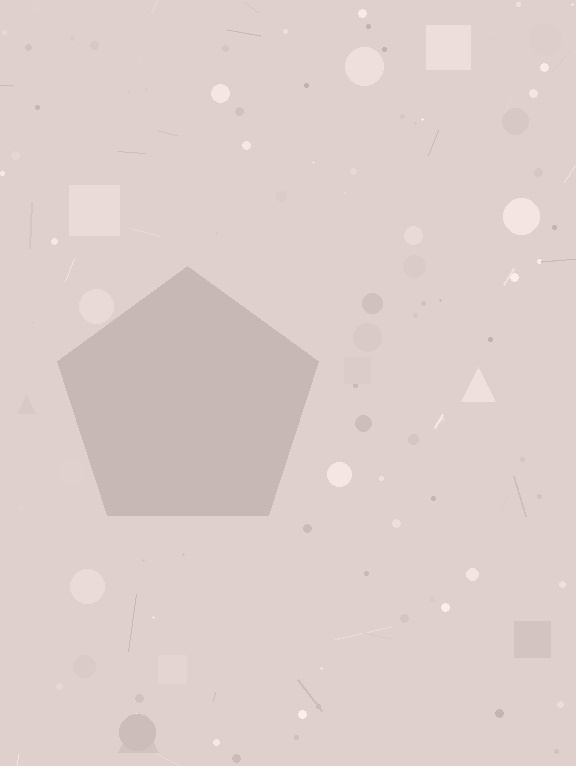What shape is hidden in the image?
A pentagon is hidden in the image.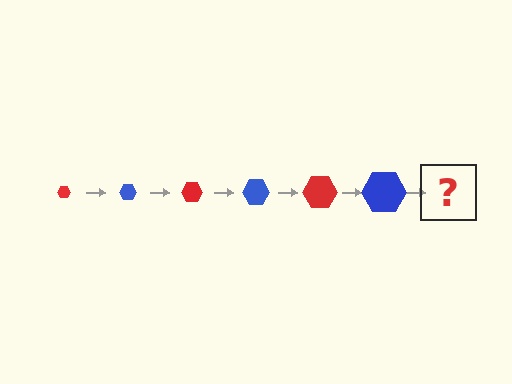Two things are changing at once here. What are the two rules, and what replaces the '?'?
The two rules are that the hexagon grows larger each step and the color cycles through red and blue. The '?' should be a red hexagon, larger than the previous one.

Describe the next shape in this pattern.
It should be a red hexagon, larger than the previous one.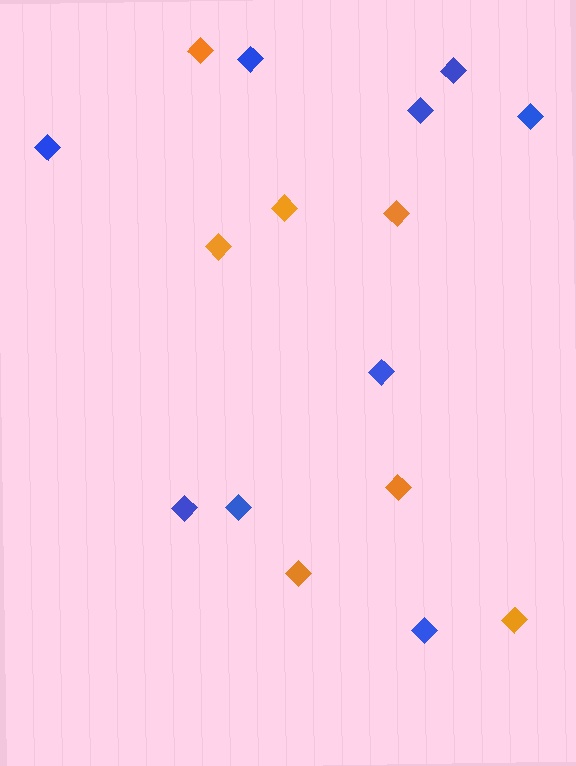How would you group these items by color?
There are 2 groups: one group of blue diamonds (9) and one group of orange diamonds (7).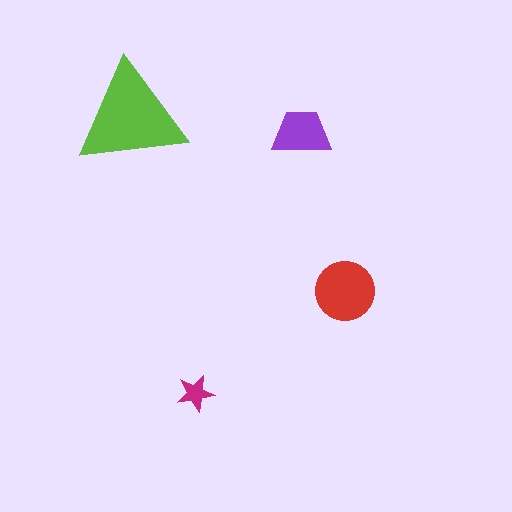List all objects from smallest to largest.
The magenta star, the purple trapezoid, the red circle, the lime triangle.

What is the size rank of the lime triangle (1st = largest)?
1st.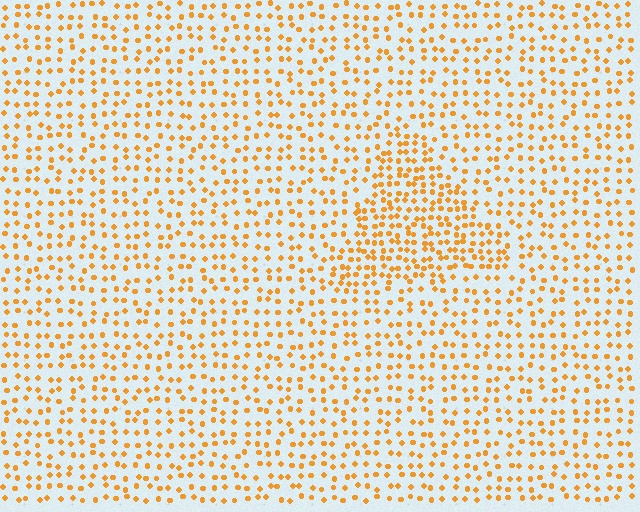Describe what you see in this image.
The image contains small orange elements arranged at two different densities. A triangle-shaped region is visible where the elements are more densely packed than the surrounding area.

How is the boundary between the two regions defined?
The boundary is defined by a change in element density (approximately 1.8x ratio). All elements are the same color, size, and shape.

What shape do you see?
I see a triangle.